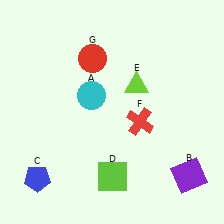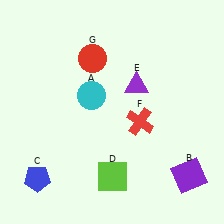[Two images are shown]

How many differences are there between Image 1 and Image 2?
There is 1 difference between the two images.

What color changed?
The triangle (E) changed from lime in Image 1 to purple in Image 2.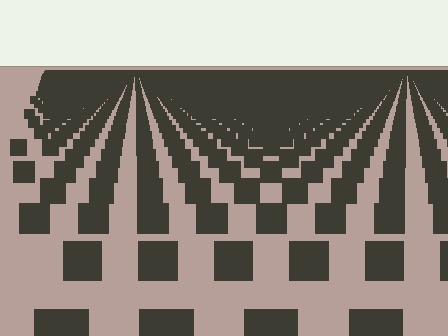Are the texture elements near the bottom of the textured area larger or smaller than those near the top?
Larger. Near the bottom, elements are closer to the viewer and appear at a bigger on-screen size.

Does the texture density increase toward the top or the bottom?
Density increases toward the top.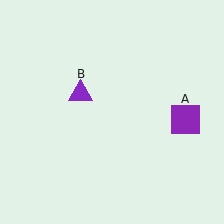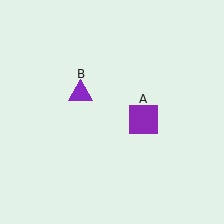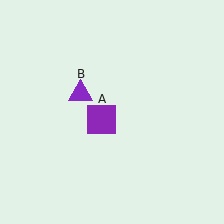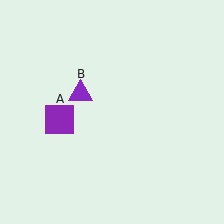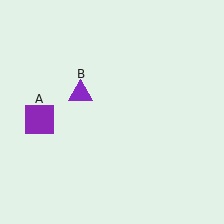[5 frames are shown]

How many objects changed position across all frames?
1 object changed position: purple square (object A).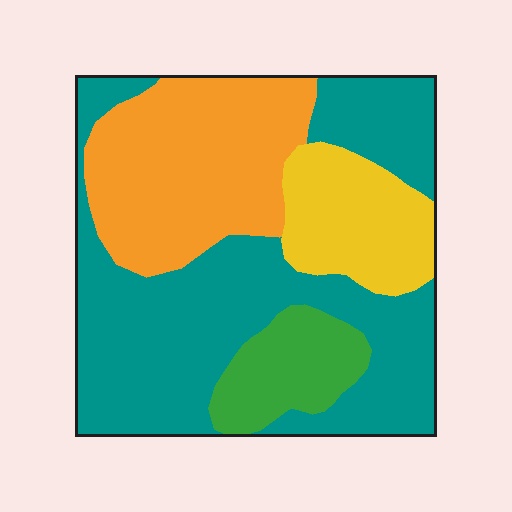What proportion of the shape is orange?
Orange takes up between a sixth and a third of the shape.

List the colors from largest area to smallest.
From largest to smallest: teal, orange, yellow, green.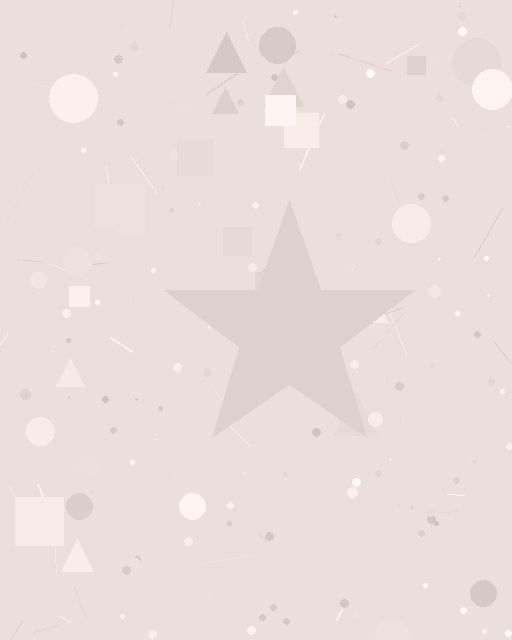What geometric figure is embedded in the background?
A star is embedded in the background.